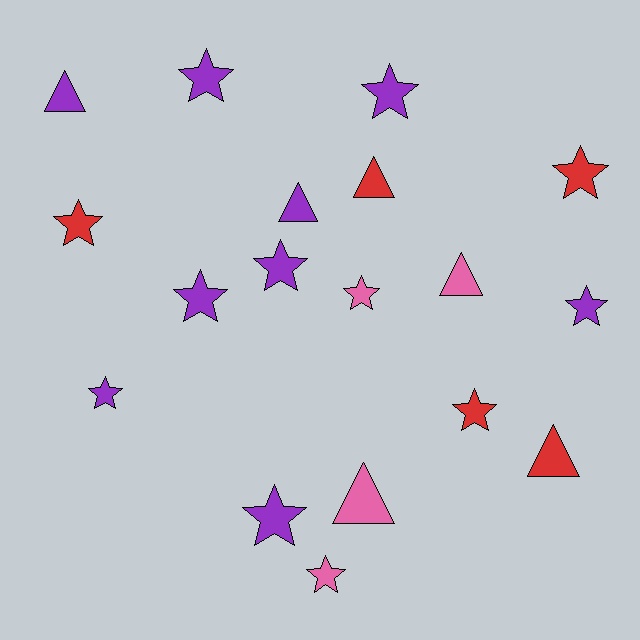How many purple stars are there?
There are 7 purple stars.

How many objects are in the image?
There are 18 objects.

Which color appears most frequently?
Purple, with 9 objects.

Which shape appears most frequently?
Star, with 12 objects.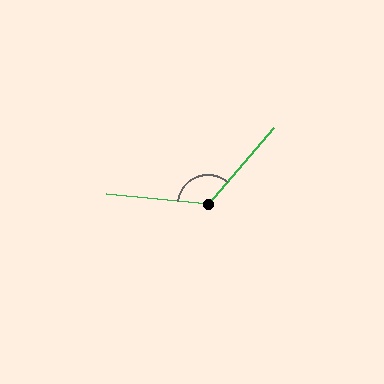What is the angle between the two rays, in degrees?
Approximately 125 degrees.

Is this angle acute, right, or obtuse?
It is obtuse.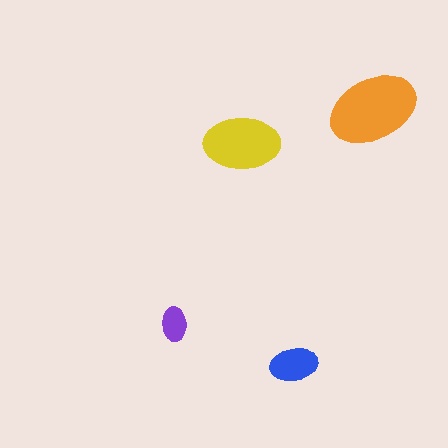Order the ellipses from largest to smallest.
the orange one, the yellow one, the blue one, the purple one.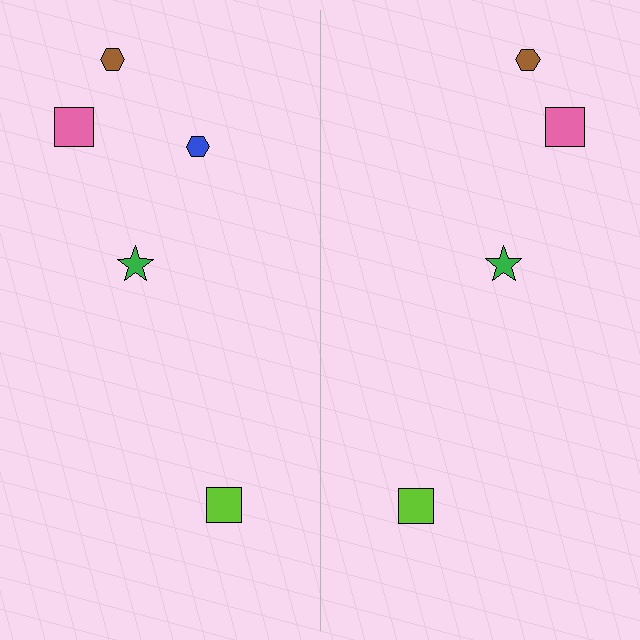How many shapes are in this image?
There are 9 shapes in this image.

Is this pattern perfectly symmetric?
No, the pattern is not perfectly symmetric. A blue hexagon is missing from the right side.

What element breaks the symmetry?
A blue hexagon is missing from the right side.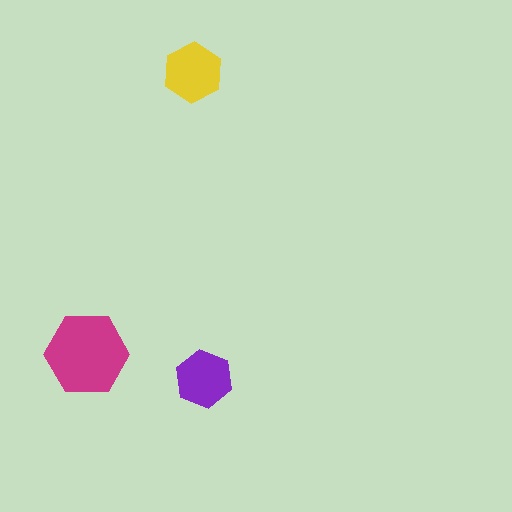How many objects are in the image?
There are 3 objects in the image.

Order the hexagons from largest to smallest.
the magenta one, the yellow one, the purple one.